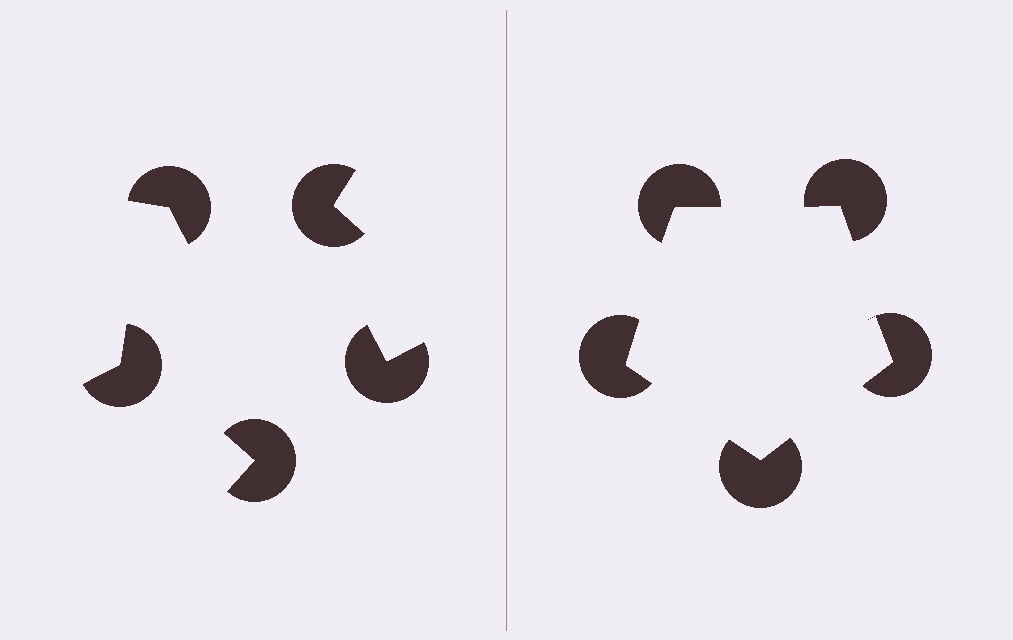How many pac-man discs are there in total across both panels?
10 — 5 on each side.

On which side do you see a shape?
An illusory pentagon appears on the right side. On the left side the wedge cuts are rotated, so no coherent shape forms.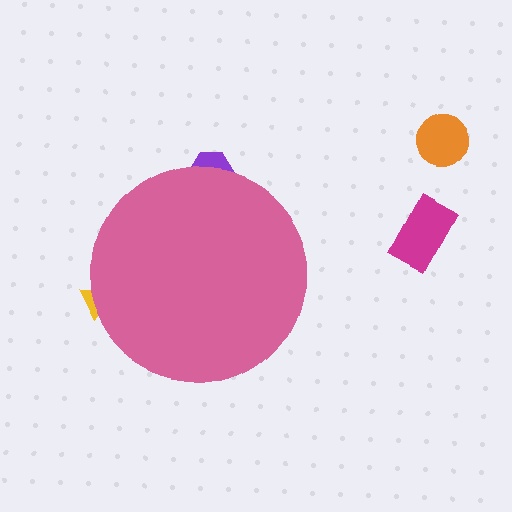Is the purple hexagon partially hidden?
Yes, the purple hexagon is partially hidden behind the pink circle.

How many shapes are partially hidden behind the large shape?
2 shapes are partially hidden.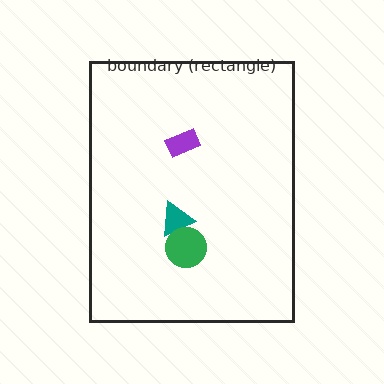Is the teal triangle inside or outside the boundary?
Inside.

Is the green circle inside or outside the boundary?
Inside.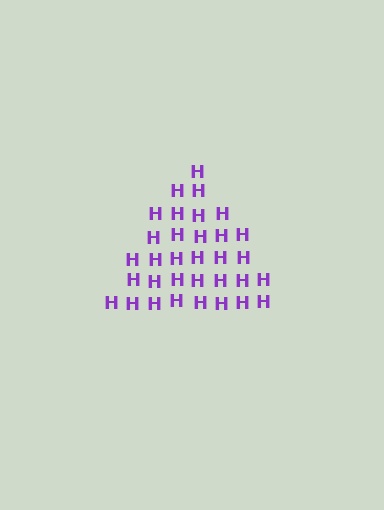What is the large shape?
The large shape is a triangle.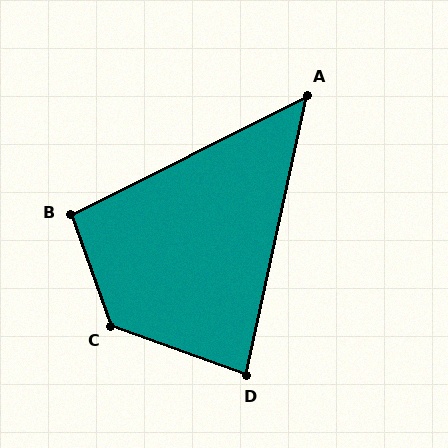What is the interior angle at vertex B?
Approximately 98 degrees (obtuse).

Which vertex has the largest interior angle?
C, at approximately 129 degrees.